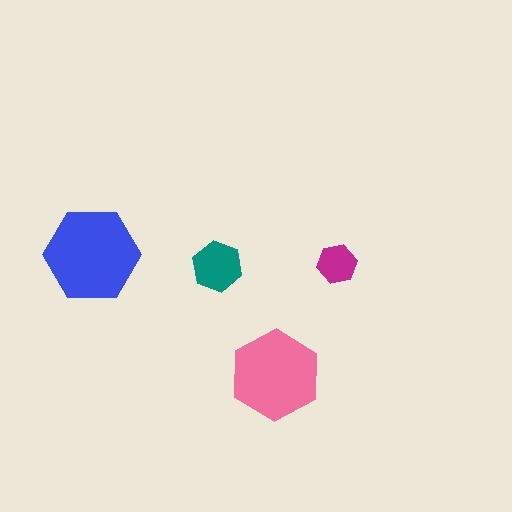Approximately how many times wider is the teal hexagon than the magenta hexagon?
About 1.5 times wider.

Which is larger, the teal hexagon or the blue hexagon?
The blue one.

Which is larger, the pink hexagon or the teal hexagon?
The pink one.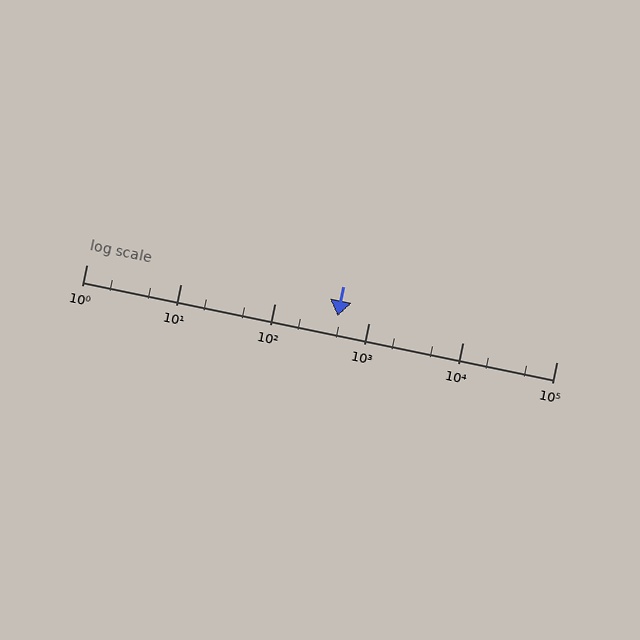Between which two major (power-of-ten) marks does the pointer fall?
The pointer is between 100 and 1000.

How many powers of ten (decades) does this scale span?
The scale spans 5 decades, from 1 to 100000.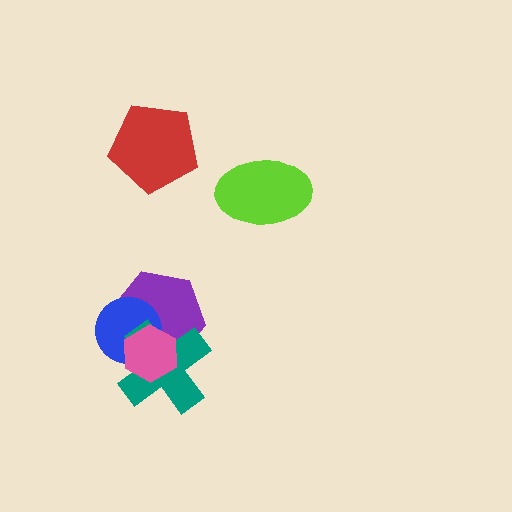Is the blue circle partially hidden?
Yes, it is partially covered by another shape.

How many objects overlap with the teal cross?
3 objects overlap with the teal cross.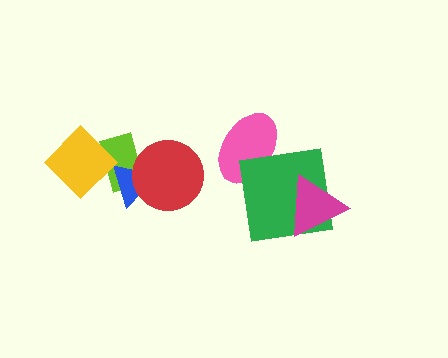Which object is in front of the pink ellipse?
The green square is in front of the pink ellipse.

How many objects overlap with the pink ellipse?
1 object overlaps with the pink ellipse.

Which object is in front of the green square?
The magenta triangle is in front of the green square.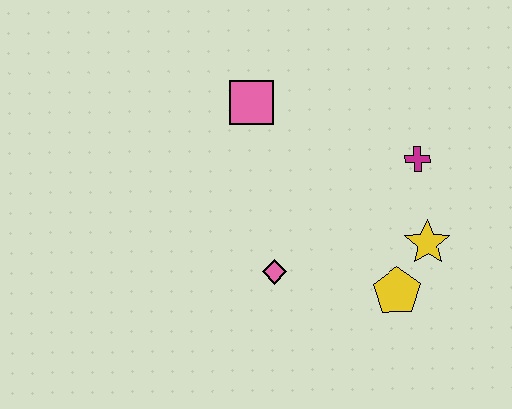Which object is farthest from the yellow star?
The pink square is farthest from the yellow star.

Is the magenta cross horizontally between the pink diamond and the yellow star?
Yes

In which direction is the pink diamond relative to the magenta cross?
The pink diamond is to the left of the magenta cross.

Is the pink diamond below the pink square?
Yes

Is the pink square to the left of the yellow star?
Yes